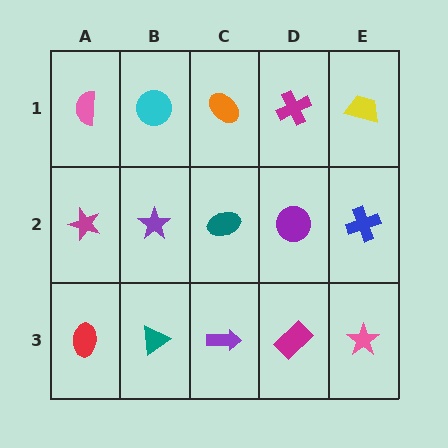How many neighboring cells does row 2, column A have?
3.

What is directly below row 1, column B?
A purple star.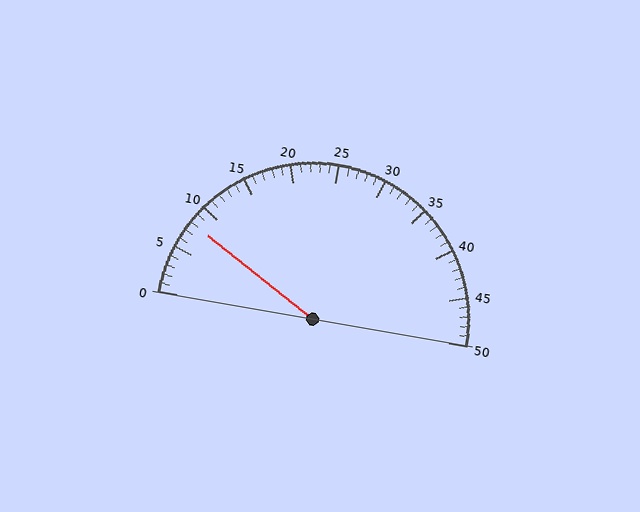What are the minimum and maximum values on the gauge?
The gauge ranges from 0 to 50.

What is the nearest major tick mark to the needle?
The nearest major tick mark is 10.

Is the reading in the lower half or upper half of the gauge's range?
The reading is in the lower half of the range (0 to 50).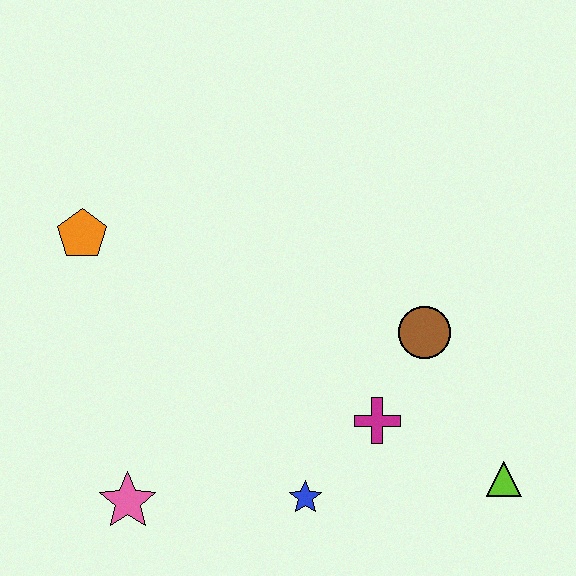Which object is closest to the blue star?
The magenta cross is closest to the blue star.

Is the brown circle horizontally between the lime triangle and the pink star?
Yes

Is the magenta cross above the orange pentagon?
No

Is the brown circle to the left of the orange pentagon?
No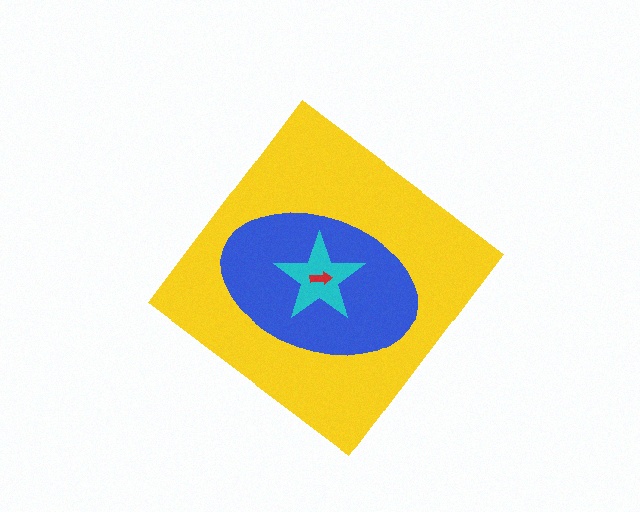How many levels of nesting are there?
4.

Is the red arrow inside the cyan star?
Yes.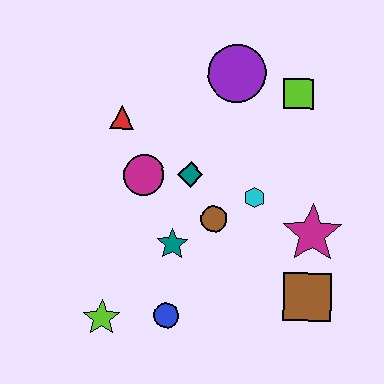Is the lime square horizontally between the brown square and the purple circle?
Yes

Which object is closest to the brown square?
The magenta star is closest to the brown square.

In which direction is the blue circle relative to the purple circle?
The blue circle is below the purple circle.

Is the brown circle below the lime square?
Yes